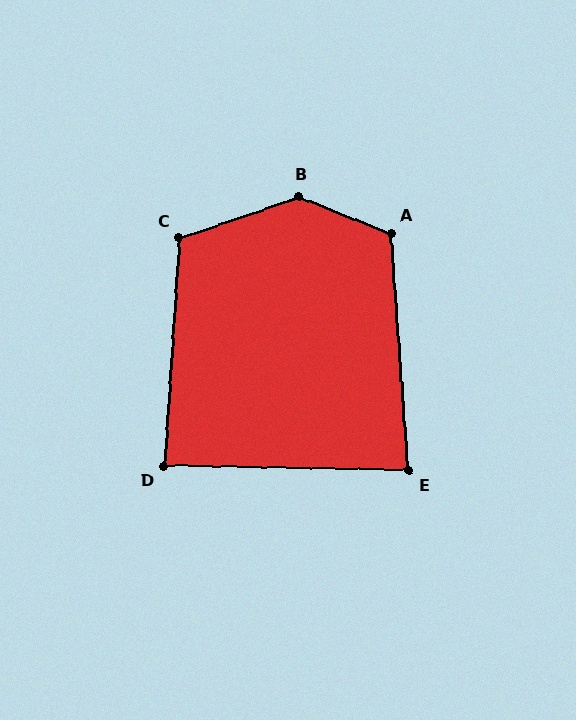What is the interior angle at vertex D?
Approximately 87 degrees (approximately right).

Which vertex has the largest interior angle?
B, at approximately 139 degrees.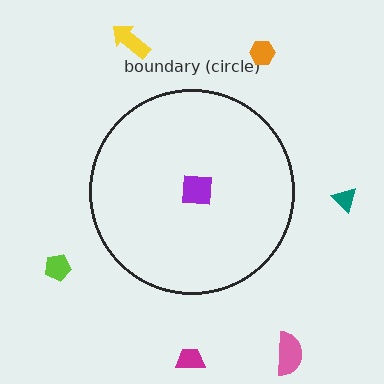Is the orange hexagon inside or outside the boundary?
Outside.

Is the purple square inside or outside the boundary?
Inside.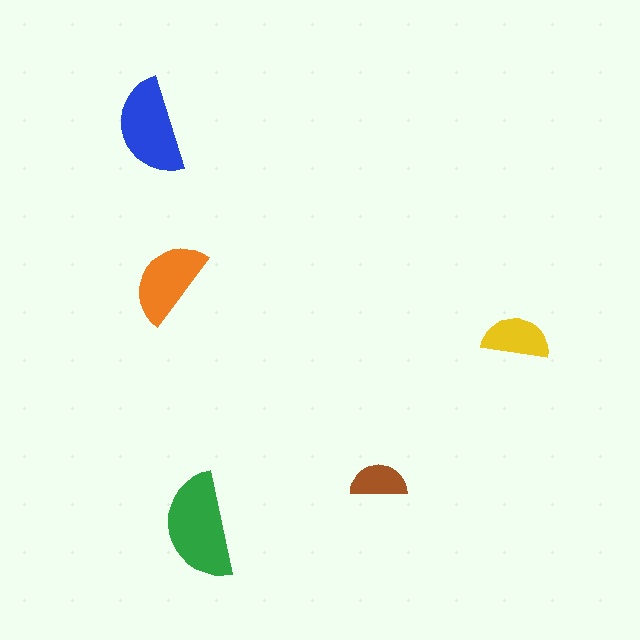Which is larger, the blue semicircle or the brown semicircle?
The blue one.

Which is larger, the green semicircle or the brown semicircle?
The green one.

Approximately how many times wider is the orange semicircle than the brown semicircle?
About 1.5 times wider.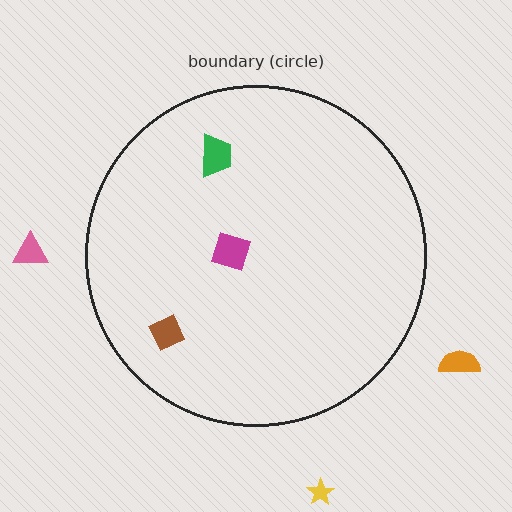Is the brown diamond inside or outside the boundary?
Inside.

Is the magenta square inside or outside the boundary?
Inside.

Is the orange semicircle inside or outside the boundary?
Outside.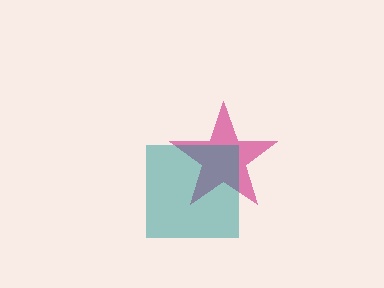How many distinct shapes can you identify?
There are 2 distinct shapes: a magenta star, a teal square.